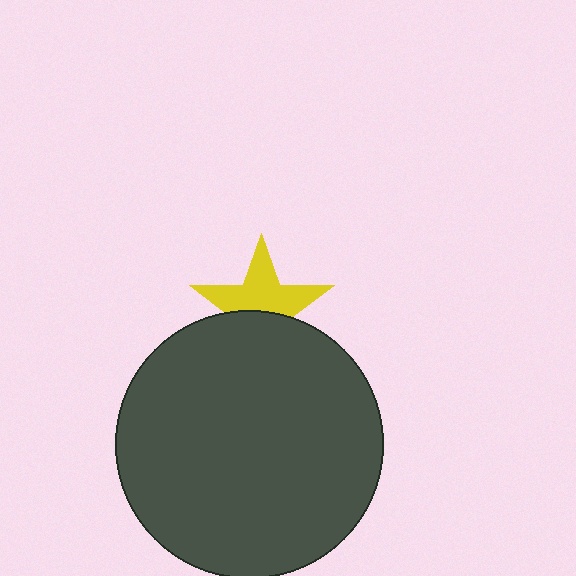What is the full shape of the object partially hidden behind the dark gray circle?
The partially hidden object is a yellow star.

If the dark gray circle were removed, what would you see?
You would see the complete yellow star.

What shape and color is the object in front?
The object in front is a dark gray circle.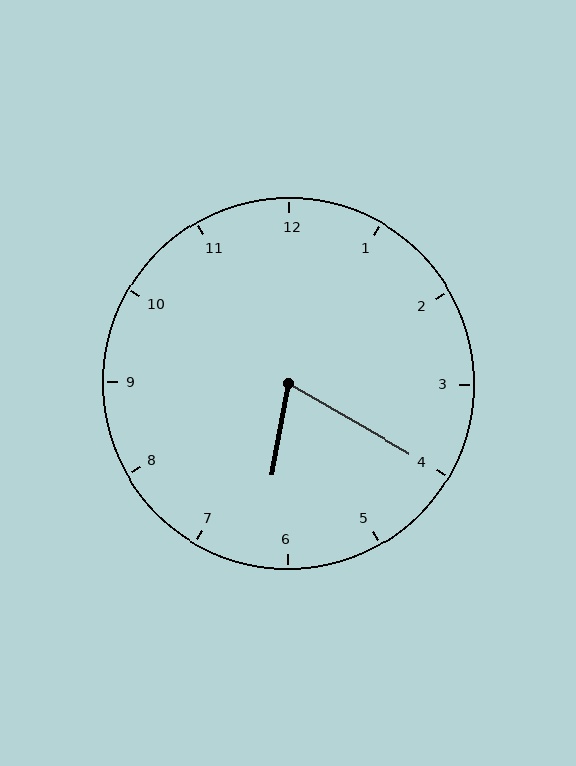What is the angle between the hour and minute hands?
Approximately 70 degrees.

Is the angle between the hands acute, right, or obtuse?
It is acute.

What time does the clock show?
6:20.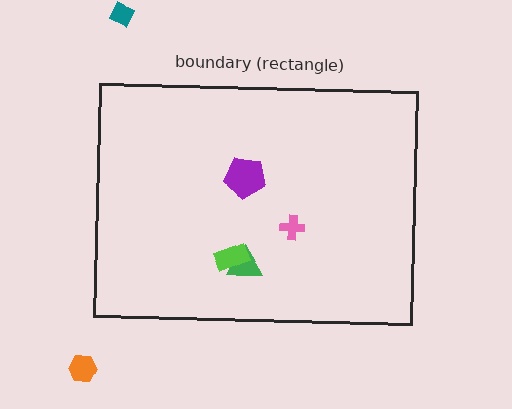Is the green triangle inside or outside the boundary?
Inside.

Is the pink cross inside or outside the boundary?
Inside.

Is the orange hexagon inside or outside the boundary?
Outside.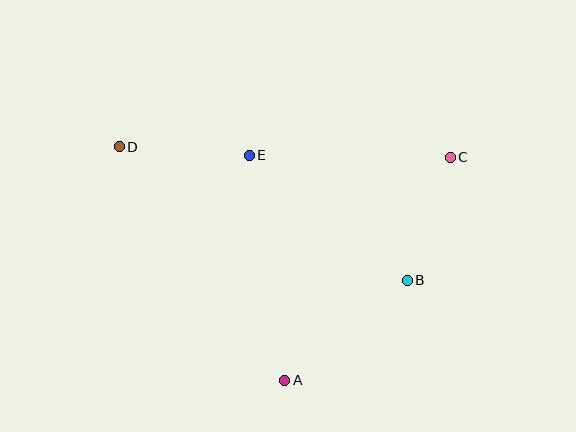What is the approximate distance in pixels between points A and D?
The distance between A and D is approximately 286 pixels.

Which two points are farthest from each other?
Points C and D are farthest from each other.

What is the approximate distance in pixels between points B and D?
The distance between B and D is approximately 317 pixels.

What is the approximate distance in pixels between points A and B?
The distance between A and B is approximately 158 pixels.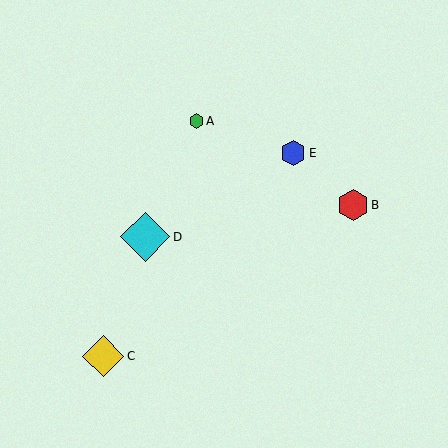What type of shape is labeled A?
Shape A is a green hexagon.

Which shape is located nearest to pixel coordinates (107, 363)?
The yellow diamond (labeled C) at (103, 356) is nearest to that location.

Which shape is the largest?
The cyan diamond (labeled D) is the largest.